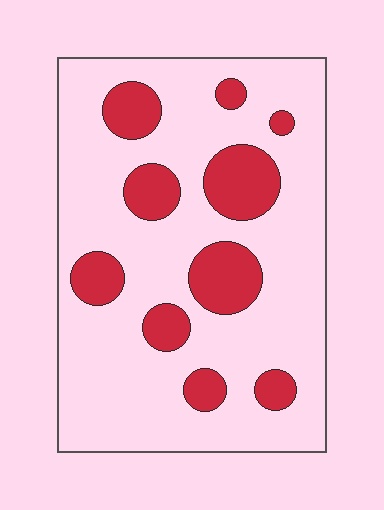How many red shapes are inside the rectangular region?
10.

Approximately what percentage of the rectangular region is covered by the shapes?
Approximately 20%.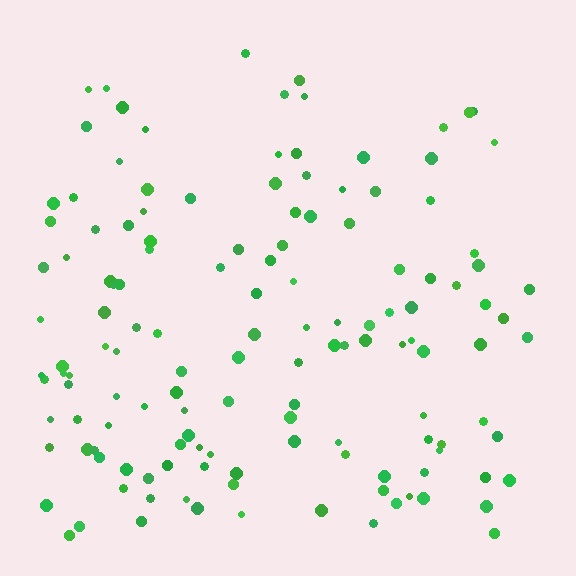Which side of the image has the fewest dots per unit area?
The top.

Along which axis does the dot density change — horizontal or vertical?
Vertical.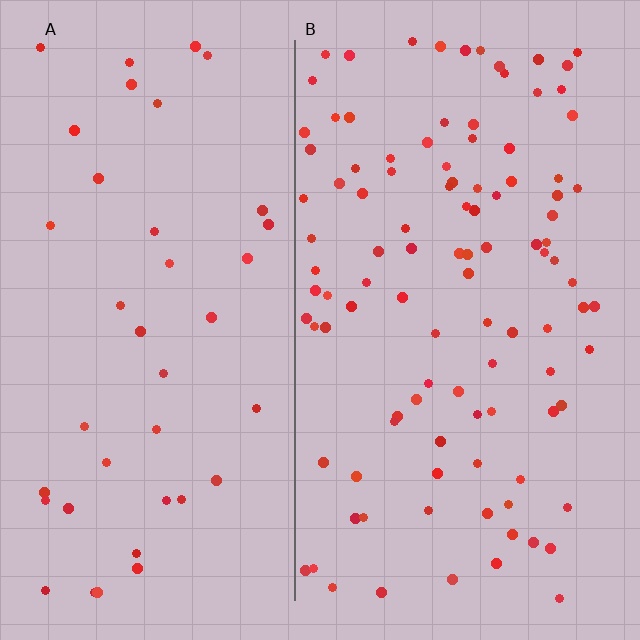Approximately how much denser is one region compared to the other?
Approximately 2.6× — region B over region A.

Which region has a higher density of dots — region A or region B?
B (the right).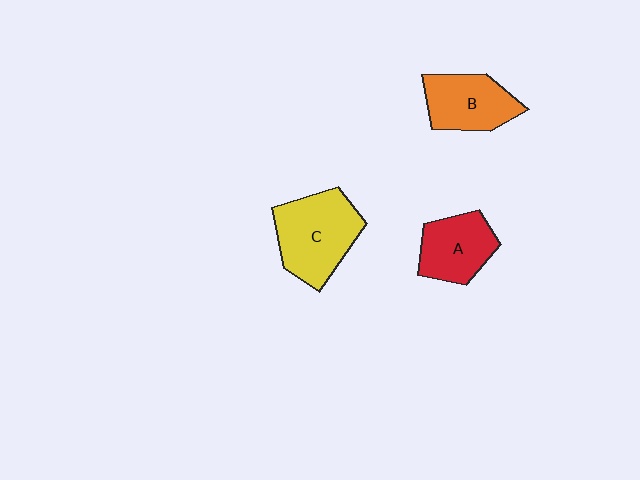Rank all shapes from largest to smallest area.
From largest to smallest: C (yellow), B (orange), A (red).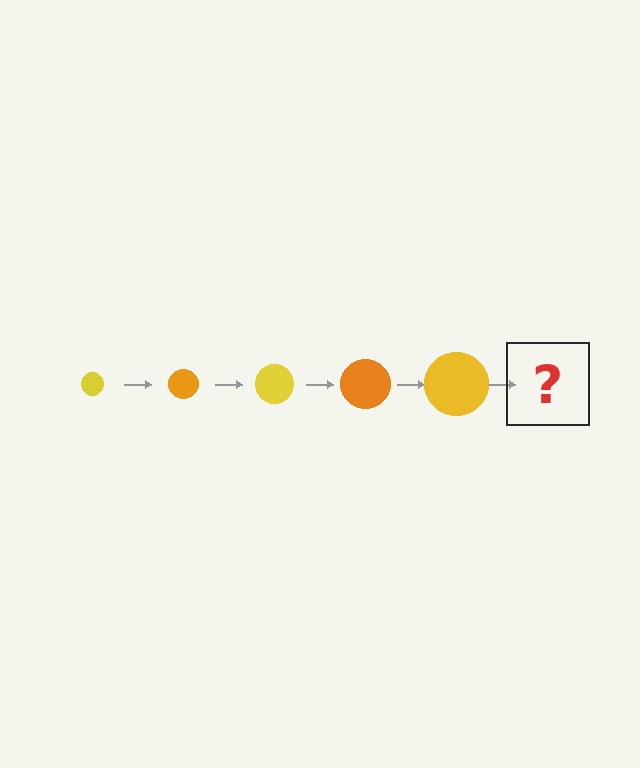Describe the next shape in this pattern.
It should be an orange circle, larger than the previous one.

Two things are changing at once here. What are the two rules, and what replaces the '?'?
The two rules are that the circle grows larger each step and the color cycles through yellow and orange. The '?' should be an orange circle, larger than the previous one.